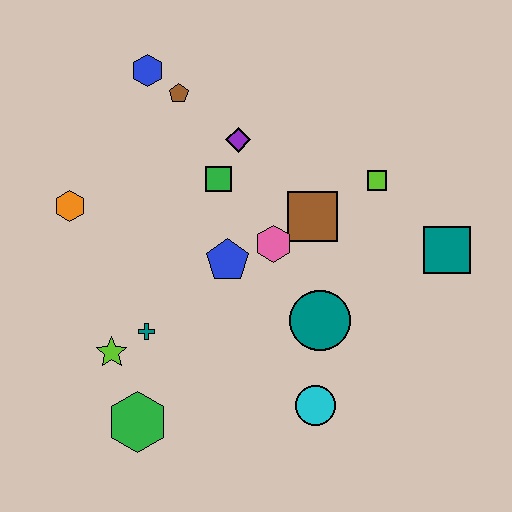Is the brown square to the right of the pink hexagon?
Yes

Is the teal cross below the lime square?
Yes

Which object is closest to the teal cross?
The lime star is closest to the teal cross.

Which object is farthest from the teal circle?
The blue hexagon is farthest from the teal circle.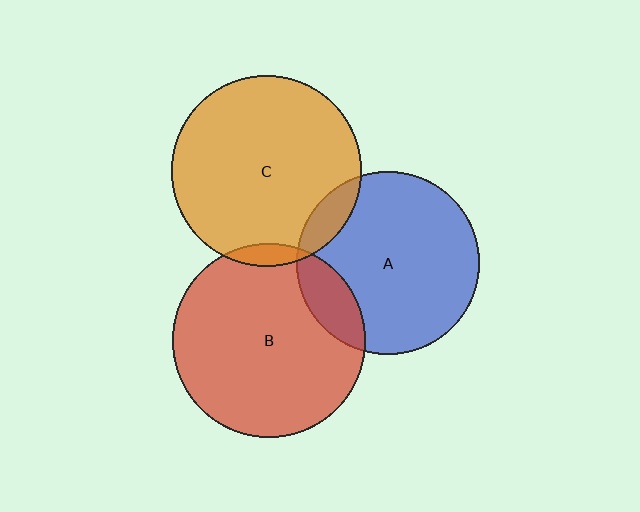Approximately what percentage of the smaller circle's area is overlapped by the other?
Approximately 5%.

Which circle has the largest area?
Circle B (red).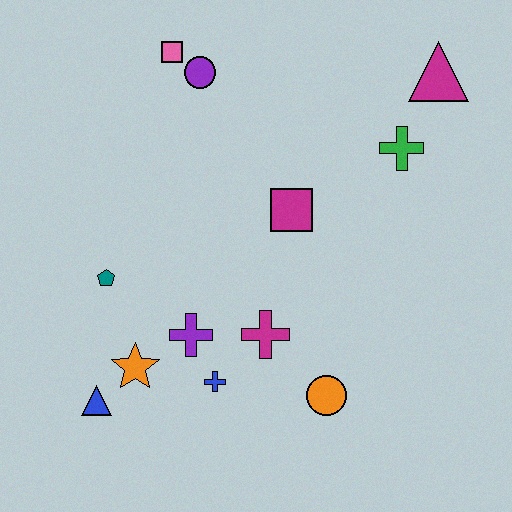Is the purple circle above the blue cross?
Yes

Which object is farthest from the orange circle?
The pink square is farthest from the orange circle.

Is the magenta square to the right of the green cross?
No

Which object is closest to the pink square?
The purple circle is closest to the pink square.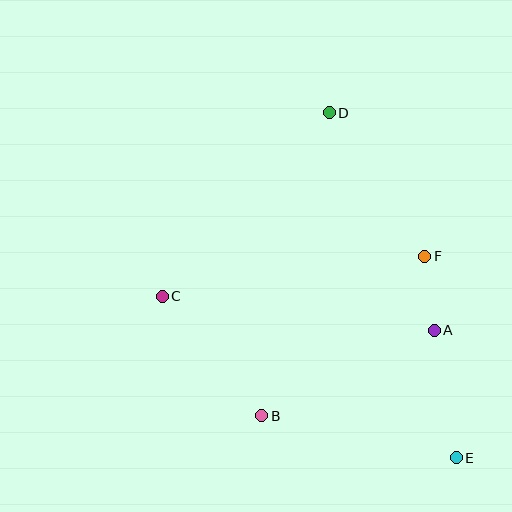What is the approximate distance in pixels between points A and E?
The distance between A and E is approximately 129 pixels.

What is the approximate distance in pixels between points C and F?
The distance between C and F is approximately 266 pixels.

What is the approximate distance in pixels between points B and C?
The distance between B and C is approximately 155 pixels.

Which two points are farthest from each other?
Points D and E are farthest from each other.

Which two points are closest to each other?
Points A and F are closest to each other.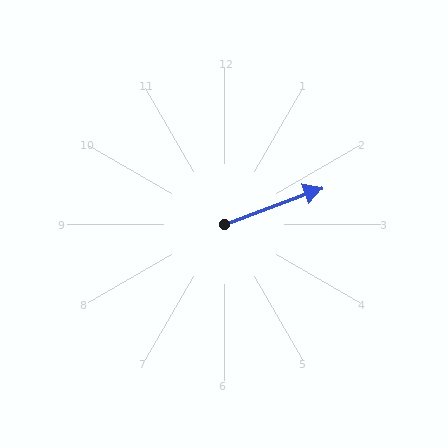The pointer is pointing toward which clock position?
Roughly 2 o'clock.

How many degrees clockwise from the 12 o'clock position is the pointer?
Approximately 70 degrees.